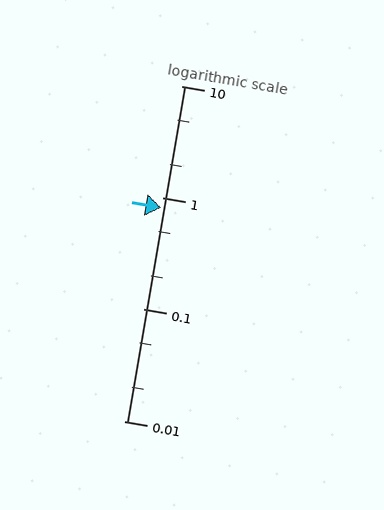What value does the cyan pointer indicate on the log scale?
The pointer indicates approximately 0.82.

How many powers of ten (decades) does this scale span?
The scale spans 3 decades, from 0.01 to 10.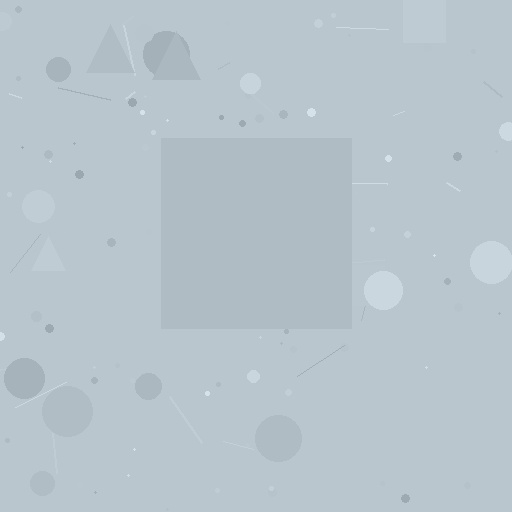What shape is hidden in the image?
A square is hidden in the image.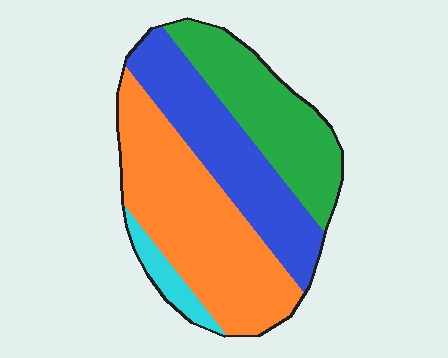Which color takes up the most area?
Orange, at roughly 40%.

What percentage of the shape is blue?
Blue takes up about one quarter (1/4) of the shape.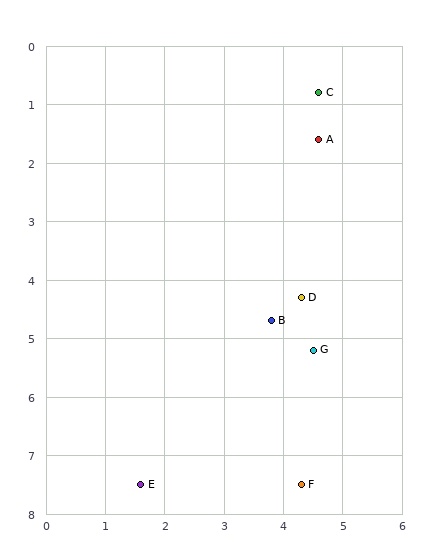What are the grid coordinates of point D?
Point D is at approximately (4.3, 4.3).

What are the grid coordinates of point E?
Point E is at approximately (1.6, 7.5).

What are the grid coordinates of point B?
Point B is at approximately (3.8, 4.7).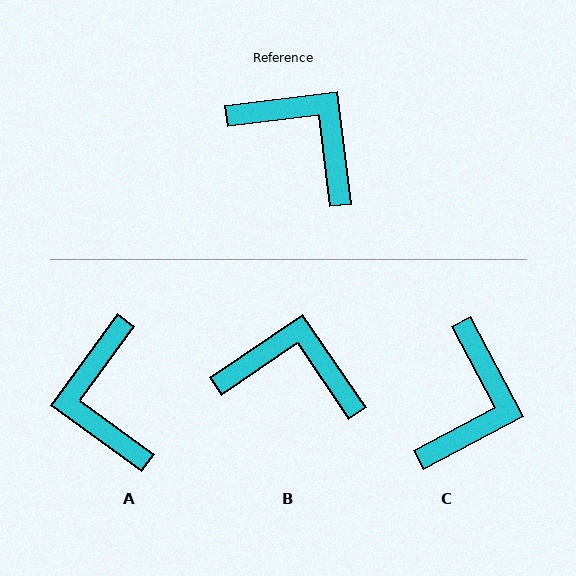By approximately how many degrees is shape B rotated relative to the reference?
Approximately 27 degrees counter-clockwise.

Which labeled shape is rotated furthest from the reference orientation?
A, about 137 degrees away.